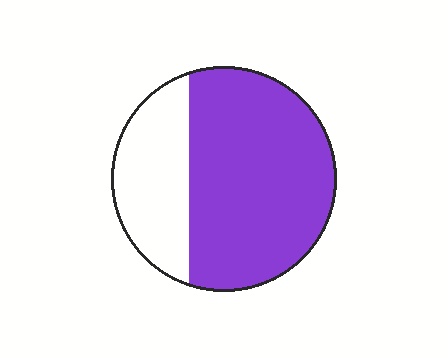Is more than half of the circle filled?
Yes.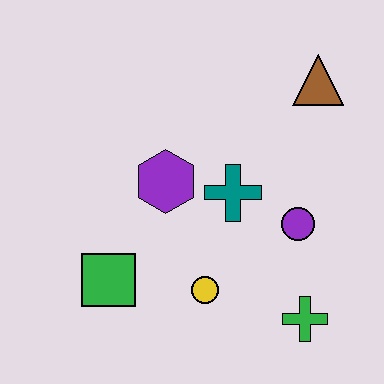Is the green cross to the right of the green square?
Yes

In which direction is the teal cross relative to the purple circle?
The teal cross is to the left of the purple circle.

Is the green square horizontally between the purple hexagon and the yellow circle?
No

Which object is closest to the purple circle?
The teal cross is closest to the purple circle.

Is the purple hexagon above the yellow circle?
Yes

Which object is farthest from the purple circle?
The green square is farthest from the purple circle.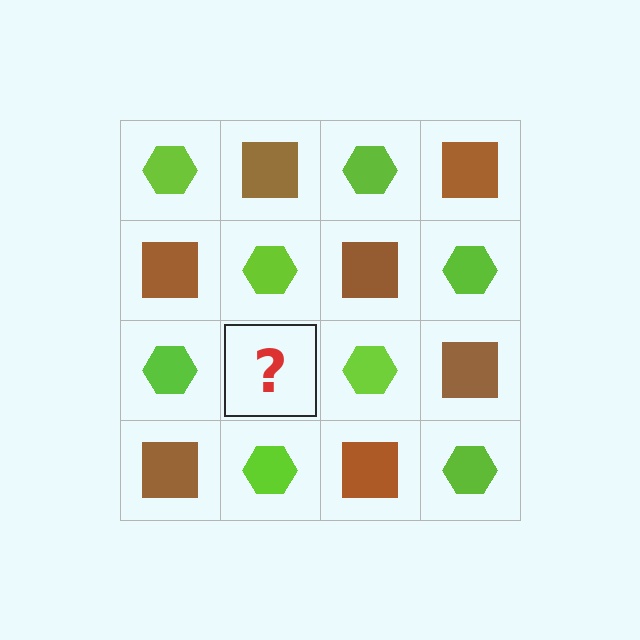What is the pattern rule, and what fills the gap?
The rule is that it alternates lime hexagon and brown square in a checkerboard pattern. The gap should be filled with a brown square.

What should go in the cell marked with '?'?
The missing cell should contain a brown square.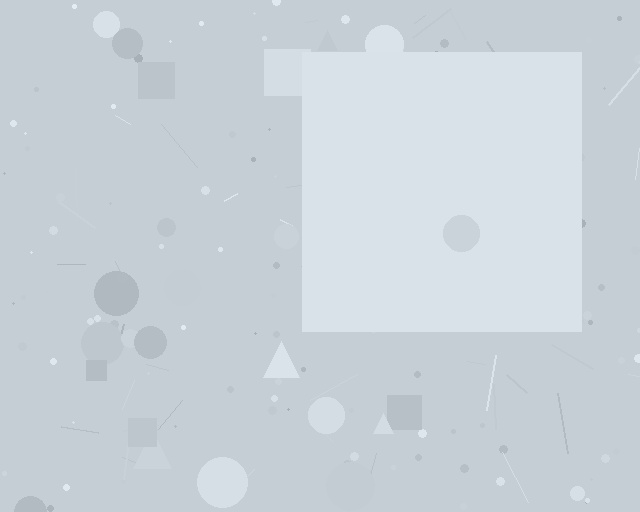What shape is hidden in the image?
A square is hidden in the image.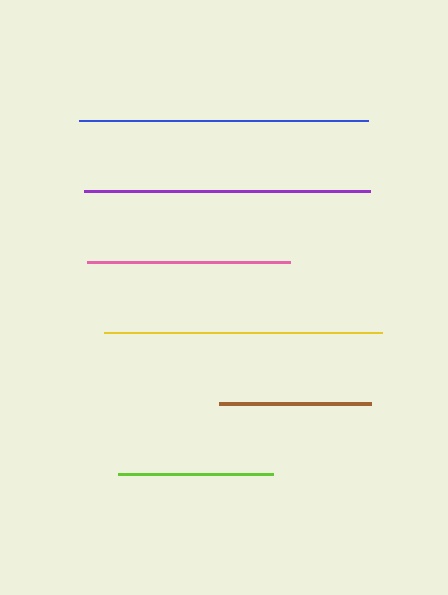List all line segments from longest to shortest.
From longest to shortest: blue, purple, yellow, pink, lime, brown.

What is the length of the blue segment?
The blue segment is approximately 289 pixels long.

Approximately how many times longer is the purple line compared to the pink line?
The purple line is approximately 1.4 times the length of the pink line.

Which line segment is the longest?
The blue line is the longest at approximately 289 pixels.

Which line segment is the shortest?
The brown line is the shortest at approximately 152 pixels.